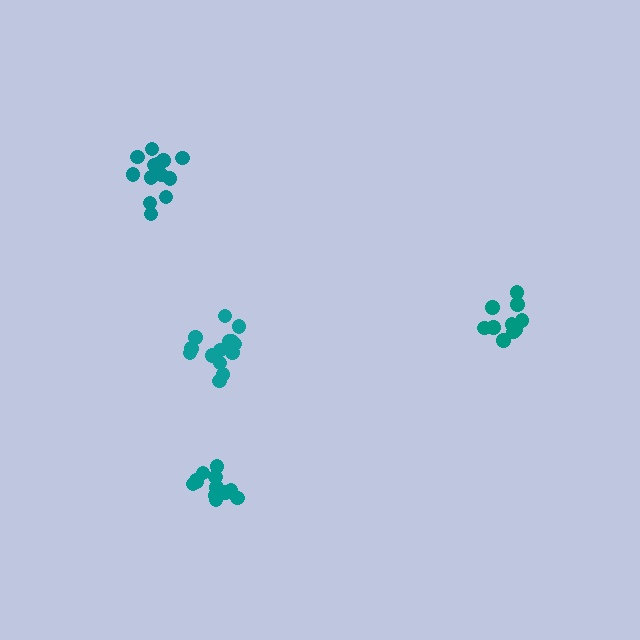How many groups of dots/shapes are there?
There are 4 groups.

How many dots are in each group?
Group 1: 12 dots, Group 2: 11 dots, Group 3: 14 dots, Group 4: 14 dots (51 total).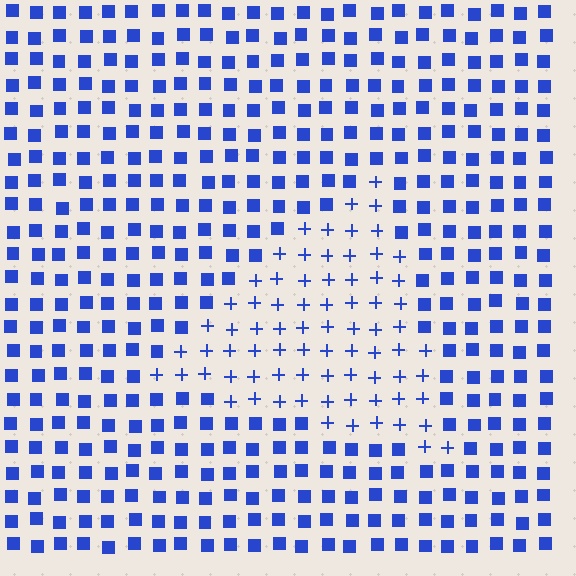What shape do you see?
I see a triangle.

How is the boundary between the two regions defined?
The boundary is defined by a change in element shape: plus signs inside vs. squares outside. All elements share the same color and spacing.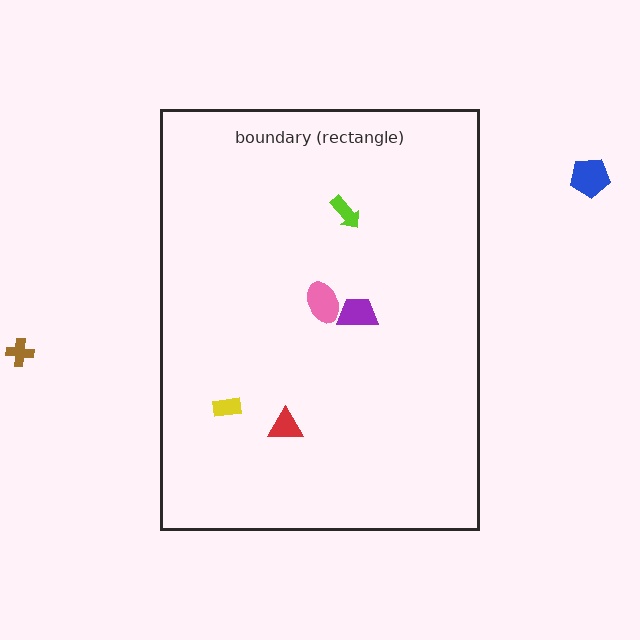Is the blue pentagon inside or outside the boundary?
Outside.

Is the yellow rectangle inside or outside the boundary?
Inside.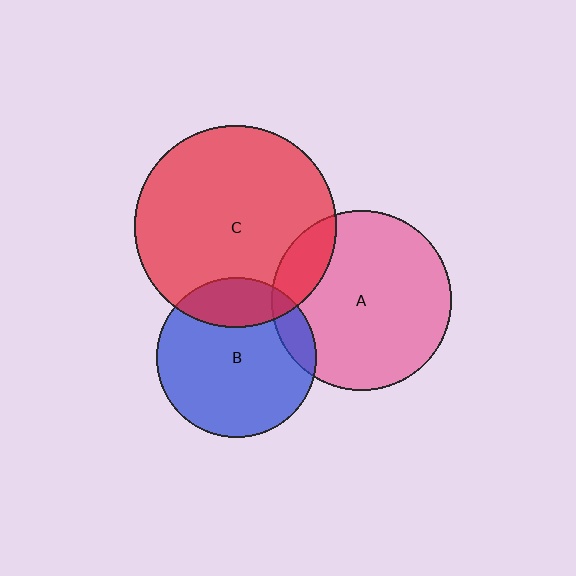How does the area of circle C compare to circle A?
Approximately 1.3 times.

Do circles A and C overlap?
Yes.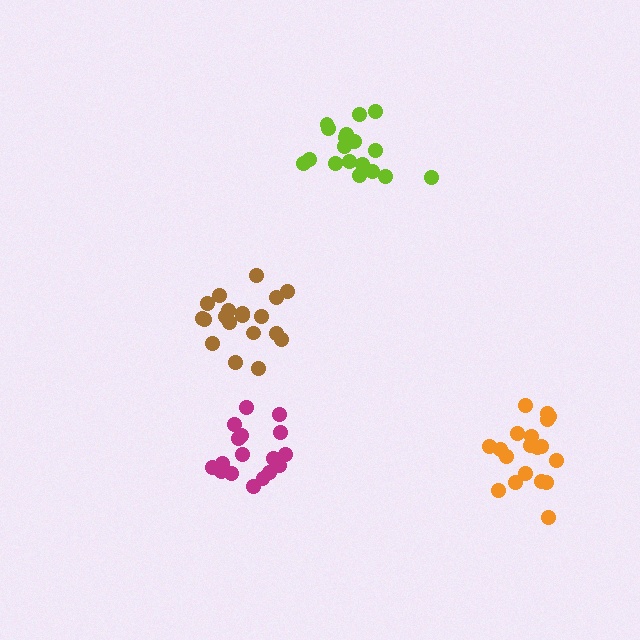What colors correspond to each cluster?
The clusters are colored: brown, orange, lime, magenta.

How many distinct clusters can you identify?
There are 4 distinct clusters.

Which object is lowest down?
The orange cluster is bottommost.